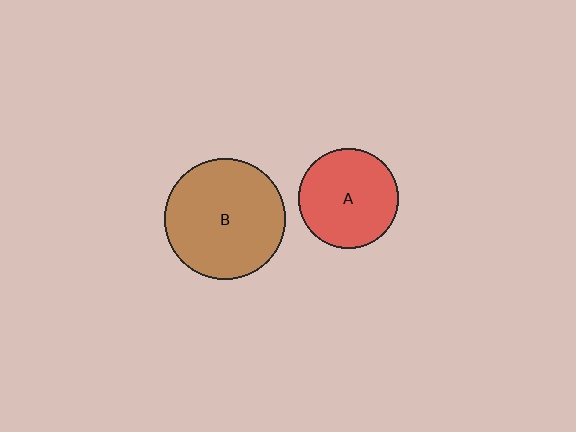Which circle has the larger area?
Circle B (brown).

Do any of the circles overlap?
No, none of the circles overlap.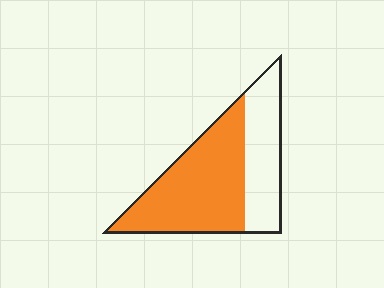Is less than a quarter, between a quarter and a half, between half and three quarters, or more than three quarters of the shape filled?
Between half and three quarters.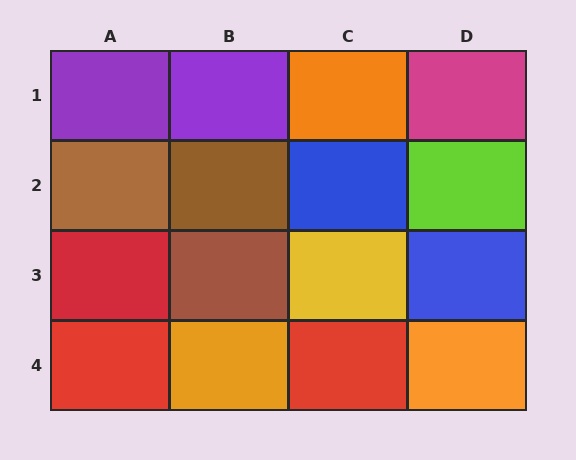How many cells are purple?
2 cells are purple.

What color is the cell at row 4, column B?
Orange.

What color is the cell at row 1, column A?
Purple.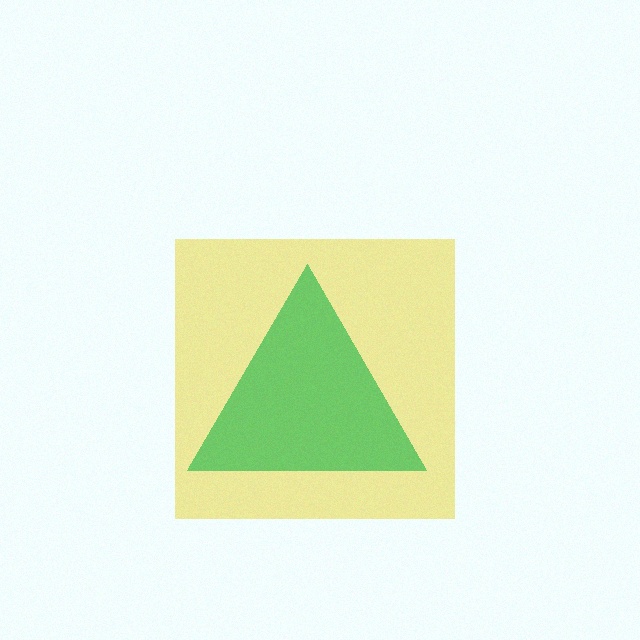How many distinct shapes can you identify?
There are 2 distinct shapes: a yellow square, a green triangle.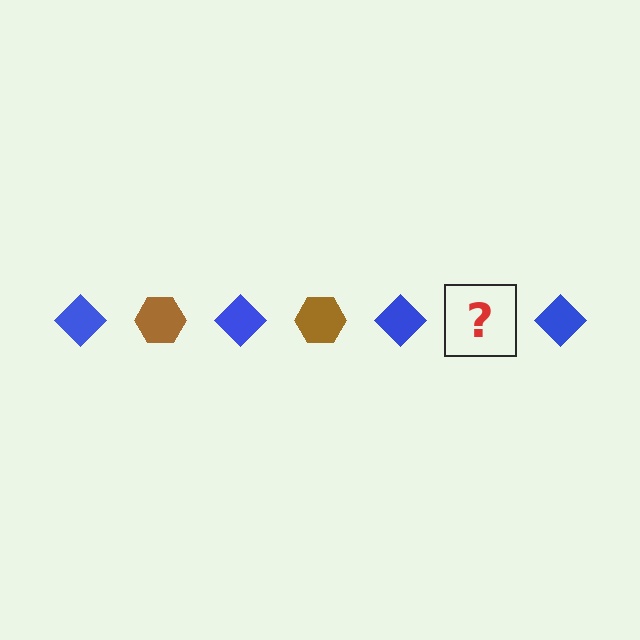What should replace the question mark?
The question mark should be replaced with a brown hexagon.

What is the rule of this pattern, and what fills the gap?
The rule is that the pattern alternates between blue diamond and brown hexagon. The gap should be filled with a brown hexagon.